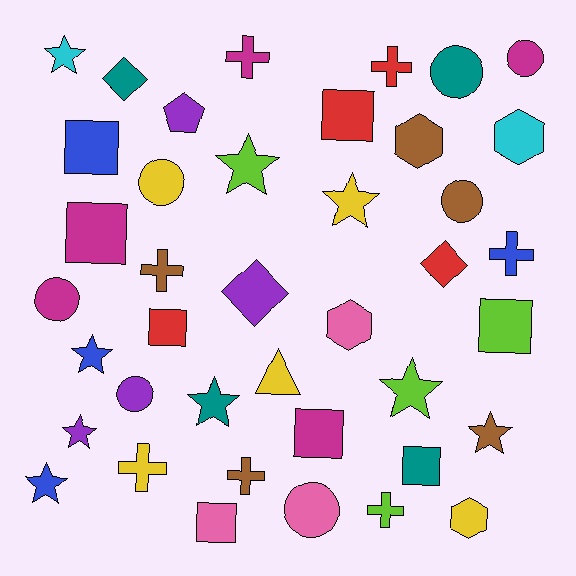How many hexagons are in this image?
There are 4 hexagons.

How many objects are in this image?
There are 40 objects.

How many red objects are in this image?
There are 4 red objects.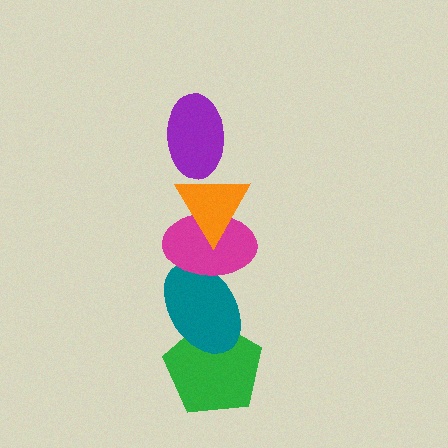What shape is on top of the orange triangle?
The purple ellipse is on top of the orange triangle.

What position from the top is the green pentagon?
The green pentagon is 5th from the top.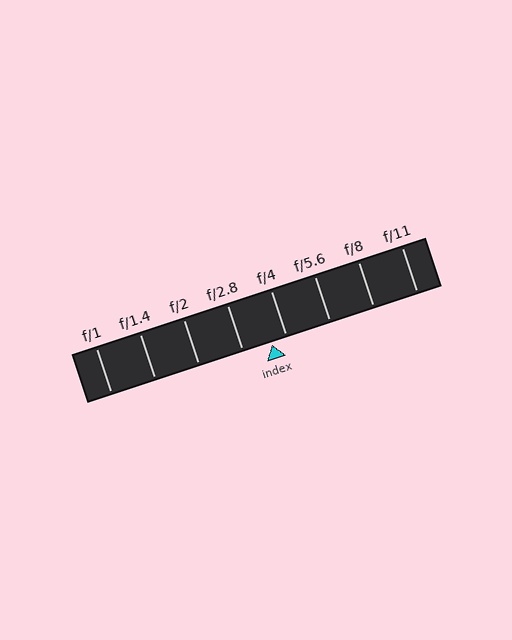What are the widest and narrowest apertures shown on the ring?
The widest aperture shown is f/1 and the narrowest is f/11.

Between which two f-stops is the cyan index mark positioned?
The index mark is between f/2.8 and f/4.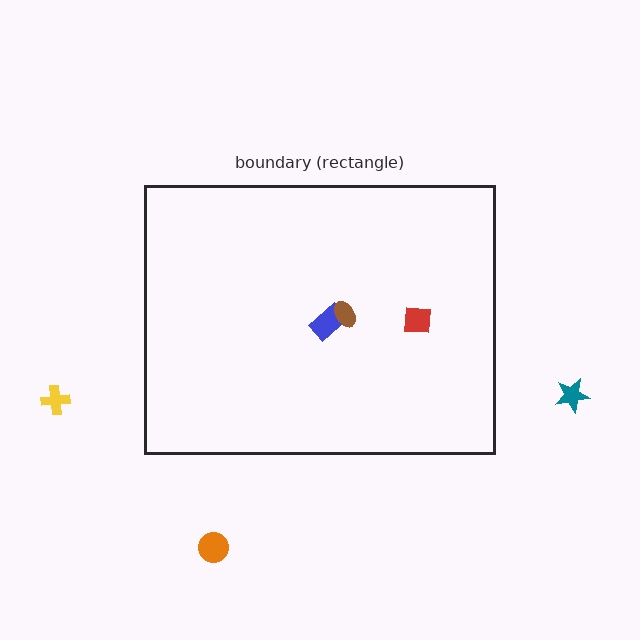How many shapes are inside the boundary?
3 inside, 3 outside.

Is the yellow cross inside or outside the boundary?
Outside.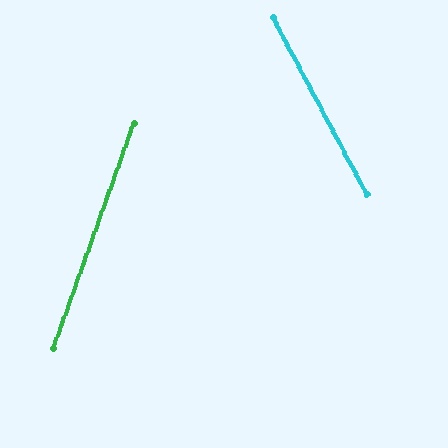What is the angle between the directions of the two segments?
Approximately 48 degrees.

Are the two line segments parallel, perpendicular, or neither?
Neither parallel nor perpendicular — they differ by about 48°.